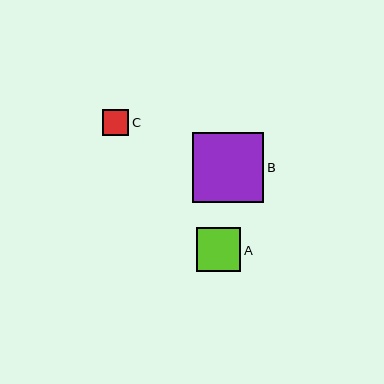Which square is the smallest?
Square C is the smallest with a size of approximately 27 pixels.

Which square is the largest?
Square B is the largest with a size of approximately 71 pixels.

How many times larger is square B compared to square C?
Square B is approximately 2.7 times the size of square C.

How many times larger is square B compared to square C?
Square B is approximately 2.7 times the size of square C.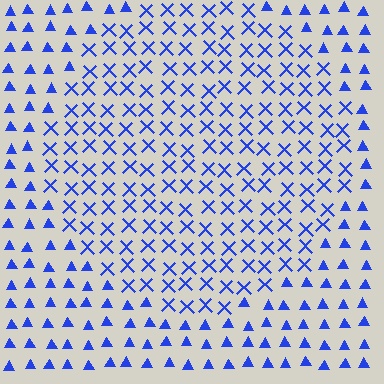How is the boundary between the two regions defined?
The boundary is defined by a change in element shape: X marks inside vs. triangles outside. All elements share the same color and spacing.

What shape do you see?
I see a circle.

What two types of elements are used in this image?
The image uses X marks inside the circle region and triangles outside it.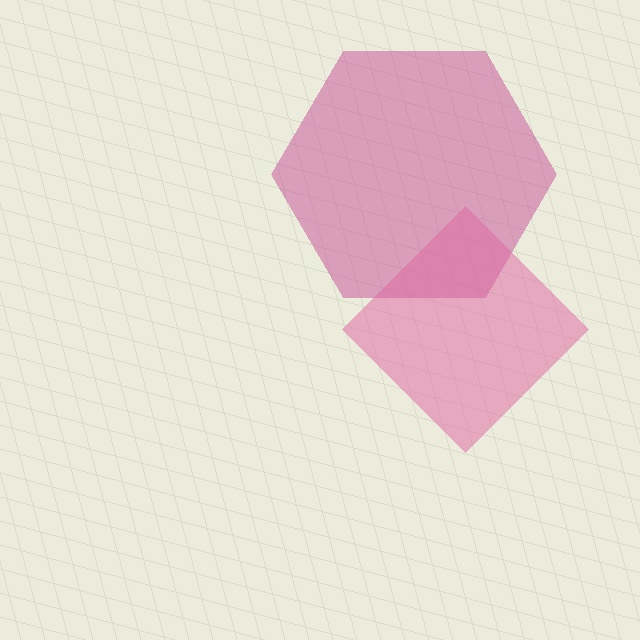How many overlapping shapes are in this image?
There are 2 overlapping shapes in the image.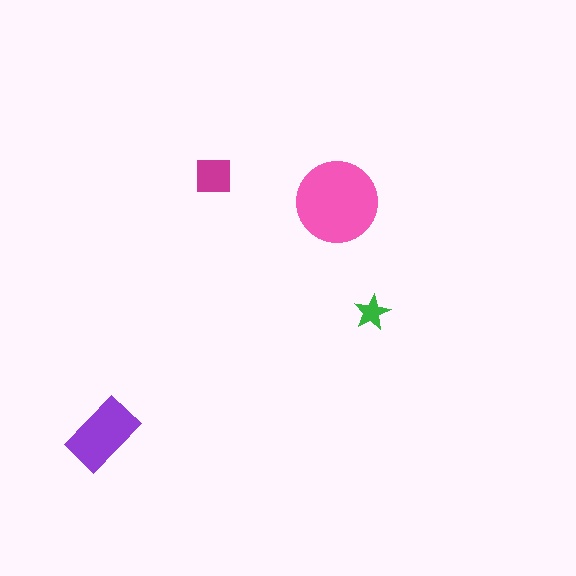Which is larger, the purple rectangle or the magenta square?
The purple rectangle.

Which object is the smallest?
The green star.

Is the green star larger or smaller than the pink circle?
Smaller.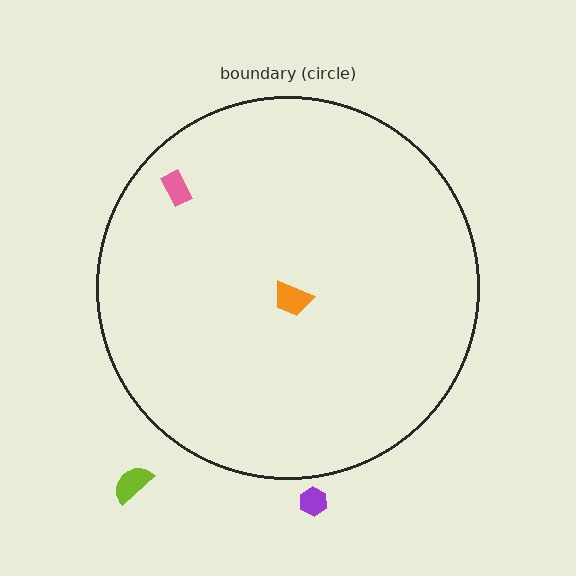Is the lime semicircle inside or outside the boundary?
Outside.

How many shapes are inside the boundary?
2 inside, 2 outside.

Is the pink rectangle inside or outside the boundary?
Inside.